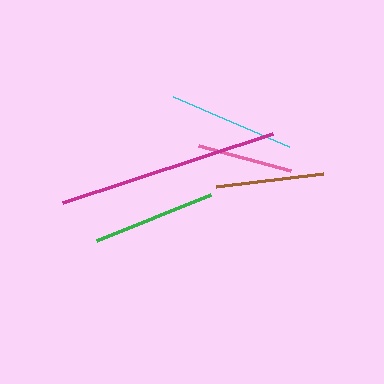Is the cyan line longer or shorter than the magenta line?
The magenta line is longer than the cyan line.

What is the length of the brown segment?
The brown segment is approximately 108 pixels long.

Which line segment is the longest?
The magenta line is the longest at approximately 222 pixels.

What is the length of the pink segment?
The pink segment is approximately 95 pixels long.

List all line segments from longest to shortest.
From longest to shortest: magenta, cyan, green, brown, pink.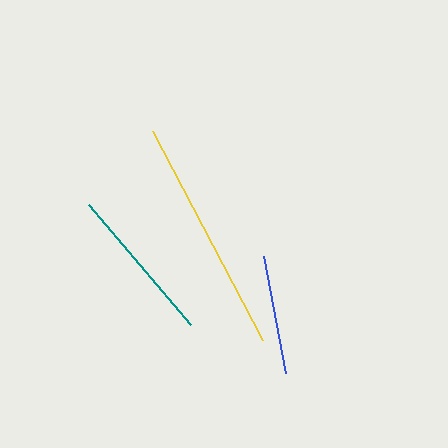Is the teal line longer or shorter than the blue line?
The teal line is longer than the blue line.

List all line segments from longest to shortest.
From longest to shortest: yellow, teal, blue.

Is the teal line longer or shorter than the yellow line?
The yellow line is longer than the teal line.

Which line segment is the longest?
The yellow line is the longest at approximately 236 pixels.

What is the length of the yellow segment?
The yellow segment is approximately 236 pixels long.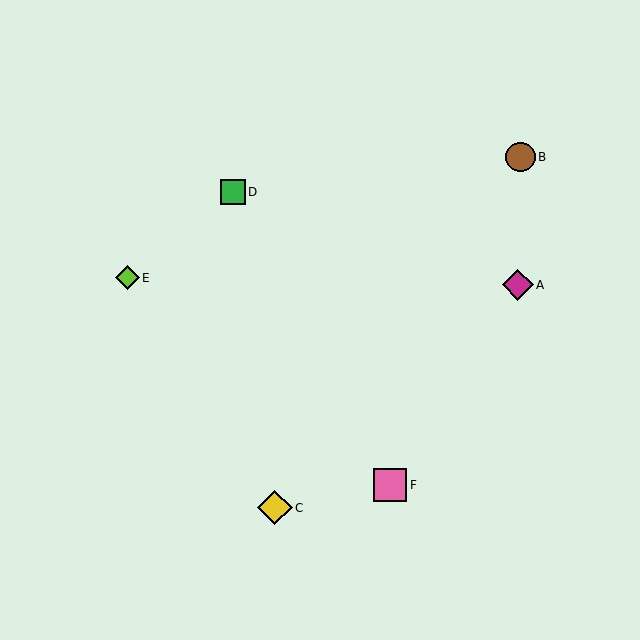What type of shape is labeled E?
Shape E is a lime diamond.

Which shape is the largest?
The yellow diamond (labeled C) is the largest.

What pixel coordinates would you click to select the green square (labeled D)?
Click at (233, 192) to select the green square D.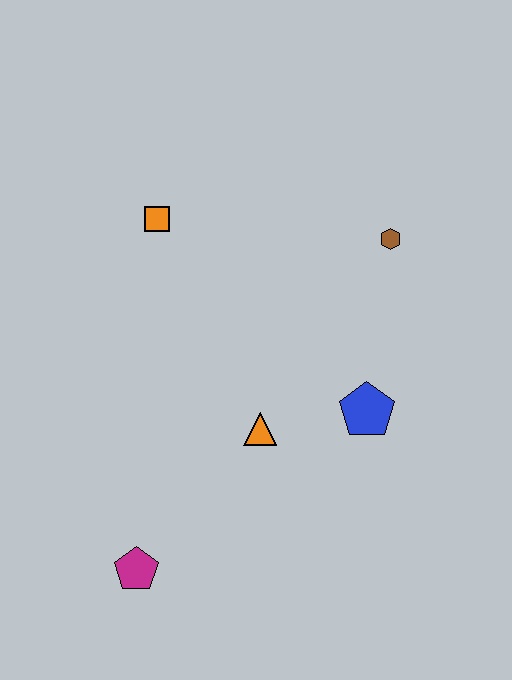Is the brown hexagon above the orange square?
No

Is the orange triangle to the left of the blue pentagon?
Yes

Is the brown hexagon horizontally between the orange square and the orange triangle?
No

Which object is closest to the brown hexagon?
The blue pentagon is closest to the brown hexagon.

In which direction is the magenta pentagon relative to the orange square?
The magenta pentagon is below the orange square.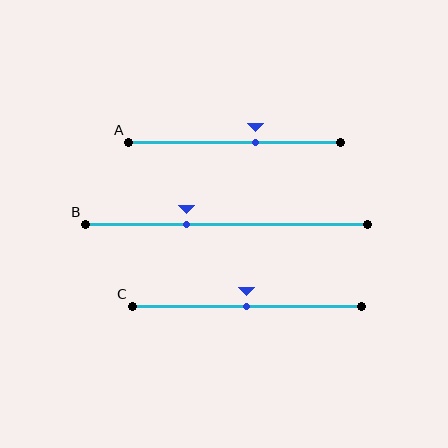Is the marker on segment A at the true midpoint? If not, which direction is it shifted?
No, the marker on segment A is shifted to the right by about 10% of the segment length.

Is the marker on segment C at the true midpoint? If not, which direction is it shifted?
Yes, the marker on segment C is at the true midpoint.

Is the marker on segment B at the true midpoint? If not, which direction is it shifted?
No, the marker on segment B is shifted to the left by about 14% of the segment length.